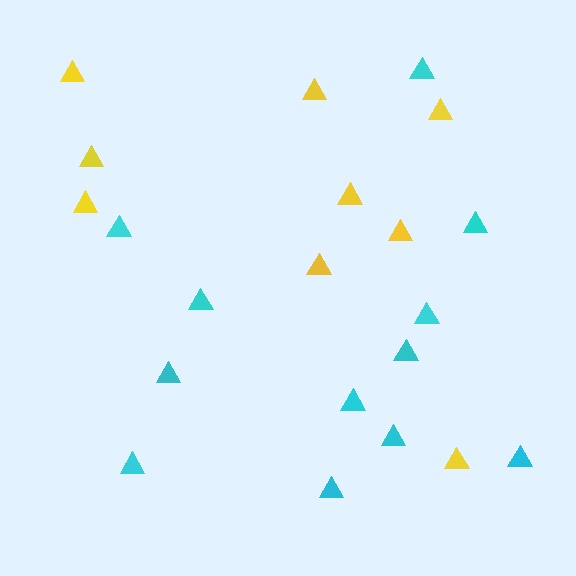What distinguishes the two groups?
There are 2 groups: one group of yellow triangles (9) and one group of cyan triangles (12).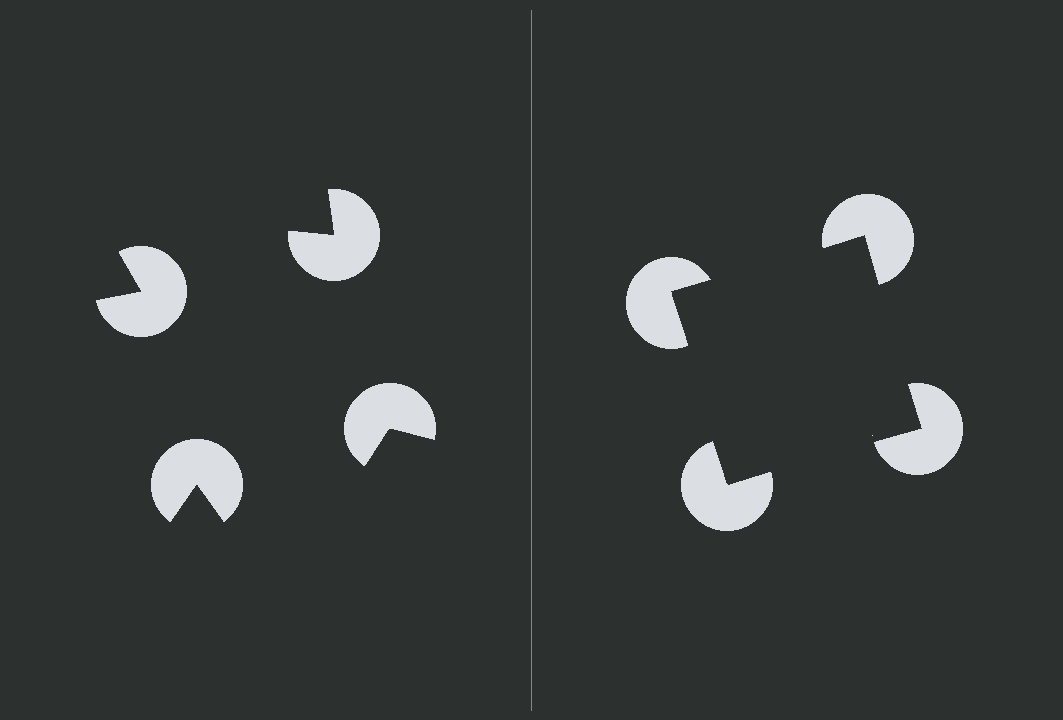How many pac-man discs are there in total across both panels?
8 — 4 on each side.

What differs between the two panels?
The pac-man discs are positioned identically on both sides; only the wedge orientations differ. On the right they align to a square; on the left they are misaligned.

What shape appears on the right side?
An illusory square.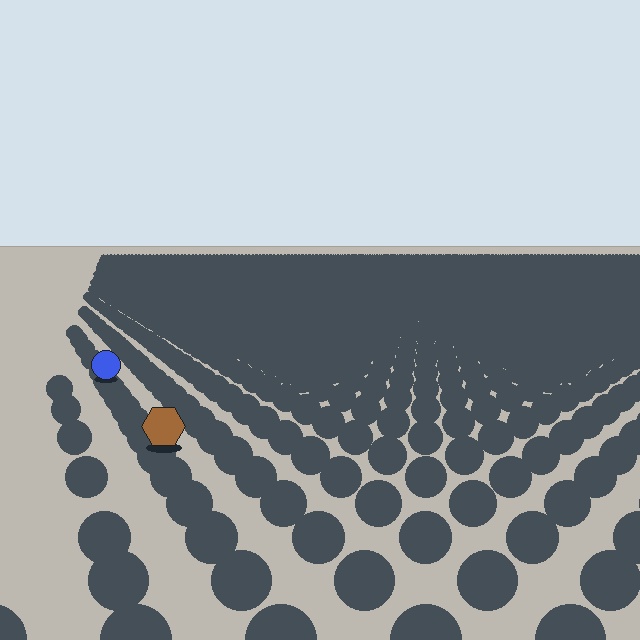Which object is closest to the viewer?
The brown hexagon is closest. The texture marks near it are larger and more spread out.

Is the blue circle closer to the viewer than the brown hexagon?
No. The brown hexagon is closer — you can tell from the texture gradient: the ground texture is coarser near it.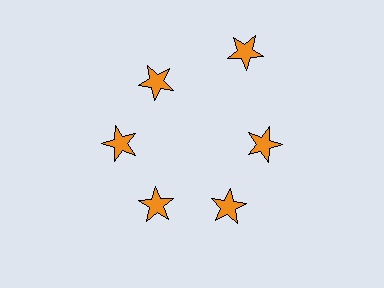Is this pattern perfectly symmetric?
No. The 6 orange stars are arranged in a ring, but one element near the 1 o'clock position is pushed outward from the center, breaking the 6-fold rotational symmetry.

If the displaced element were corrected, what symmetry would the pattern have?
It would have 6-fold rotational symmetry — the pattern would map onto itself every 60 degrees.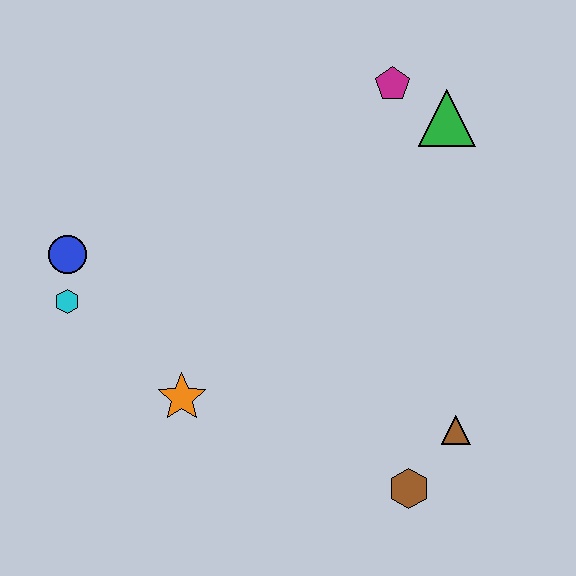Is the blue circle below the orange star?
No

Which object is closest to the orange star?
The cyan hexagon is closest to the orange star.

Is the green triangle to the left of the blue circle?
No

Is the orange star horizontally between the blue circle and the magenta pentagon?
Yes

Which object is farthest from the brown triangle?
The blue circle is farthest from the brown triangle.